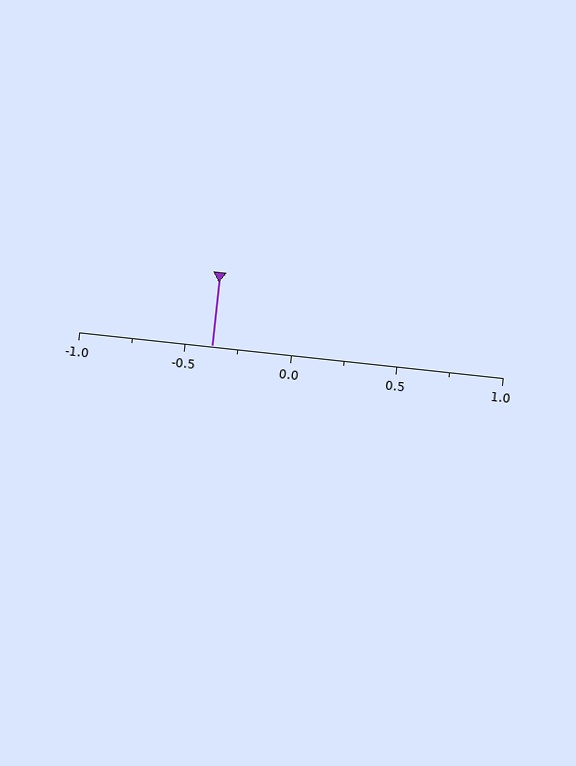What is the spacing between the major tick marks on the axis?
The major ticks are spaced 0.5 apart.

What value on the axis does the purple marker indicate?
The marker indicates approximately -0.38.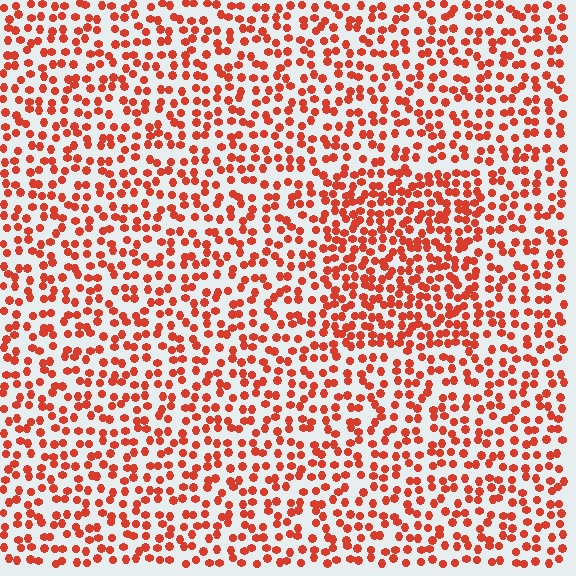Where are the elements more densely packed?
The elements are more densely packed inside the rectangle boundary.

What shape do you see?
I see a rectangle.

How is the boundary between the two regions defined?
The boundary is defined by a change in element density (approximately 1.6x ratio). All elements are the same color, size, and shape.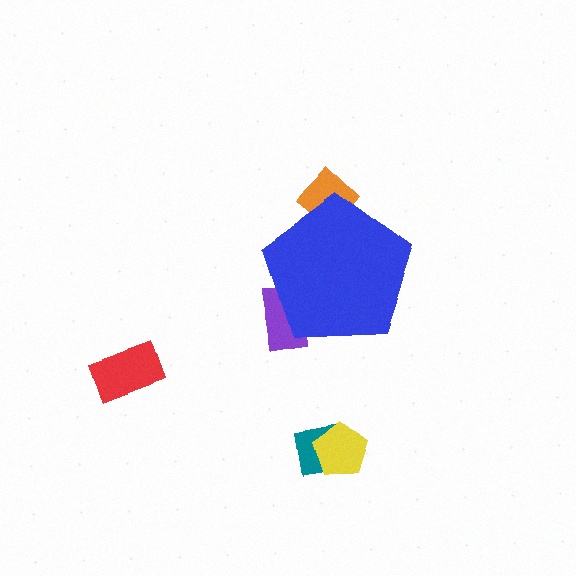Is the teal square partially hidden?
No, the teal square is fully visible.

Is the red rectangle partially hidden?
No, the red rectangle is fully visible.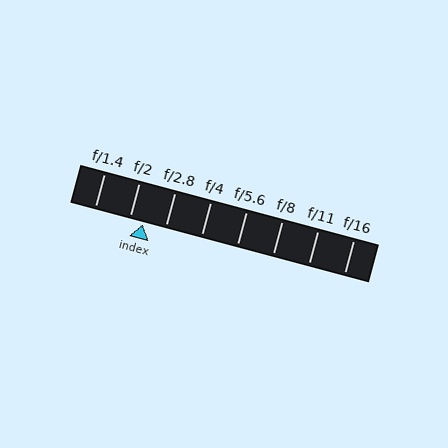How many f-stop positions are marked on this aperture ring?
There are 8 f-stop positions marked.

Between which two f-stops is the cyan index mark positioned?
The index mark is between f/2 and f/2.8.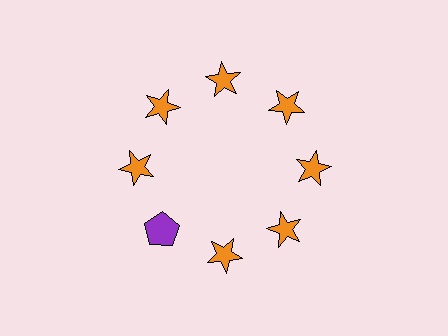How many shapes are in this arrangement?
There are 8 shapes arranged in a ring pattern.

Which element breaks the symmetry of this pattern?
The purple pentagon at roughly the 8 o'clock position breaks the symmetry. All other shapes are orange stars.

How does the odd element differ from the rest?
It differs in both color (purple instead of orange) and shape (pentagon instead of star).